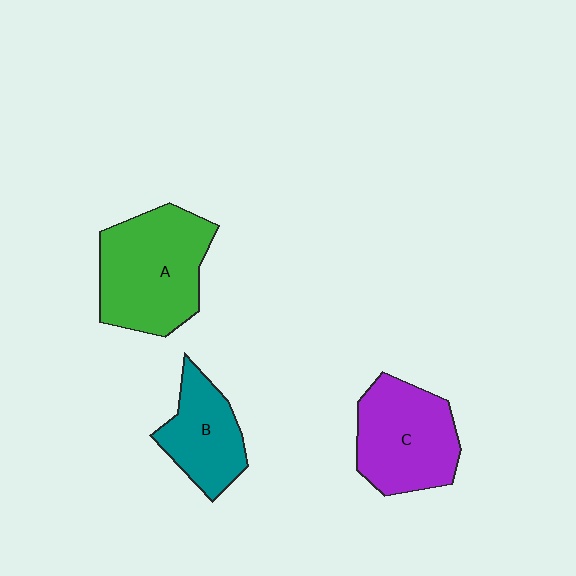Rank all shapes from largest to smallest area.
From largest to smallest: A (green), C (purple), B (teal).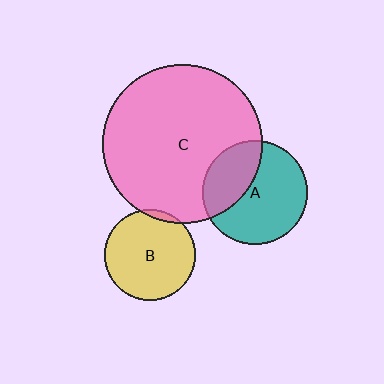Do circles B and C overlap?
Yes.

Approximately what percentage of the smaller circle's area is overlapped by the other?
Approximately 5%.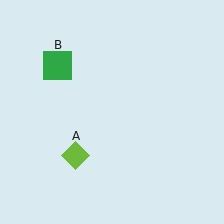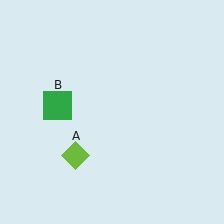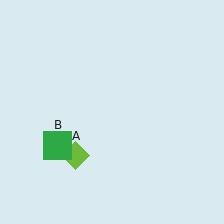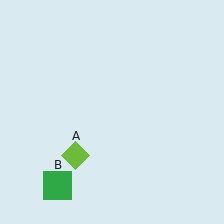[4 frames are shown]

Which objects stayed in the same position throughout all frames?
Lime diamond (object A) remained stationary.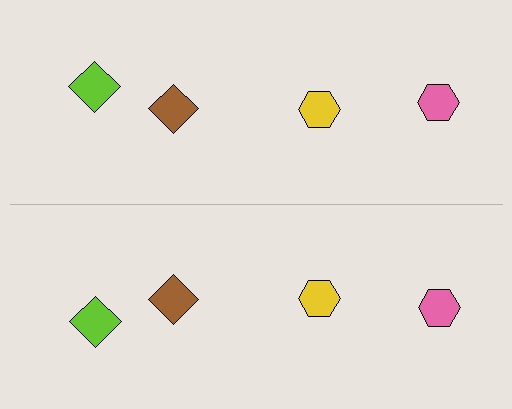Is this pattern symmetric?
Yes, this pattern has bilateral (reflection) symmetry.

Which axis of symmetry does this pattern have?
The pattern has a horizontal axis of symmetry running through the center of the image.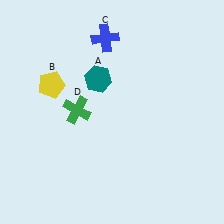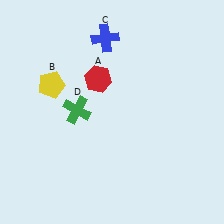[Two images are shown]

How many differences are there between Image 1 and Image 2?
There is 1 difference between the two images.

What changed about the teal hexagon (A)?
In Image 1, A is teal. In Image 2, it changed to red.